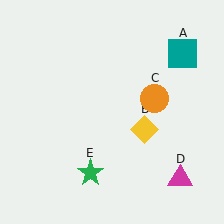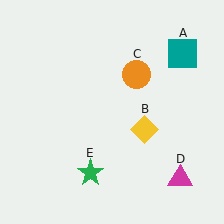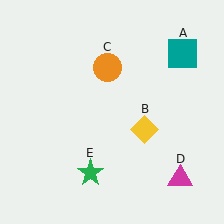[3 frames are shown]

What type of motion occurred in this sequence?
The orange circle (object C) rotated counterclockwise around the center of the scene.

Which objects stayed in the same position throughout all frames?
Teal square (object A) and yellow diamond (object B) and magenta triangle (object D) and green star (object E) remained stationary.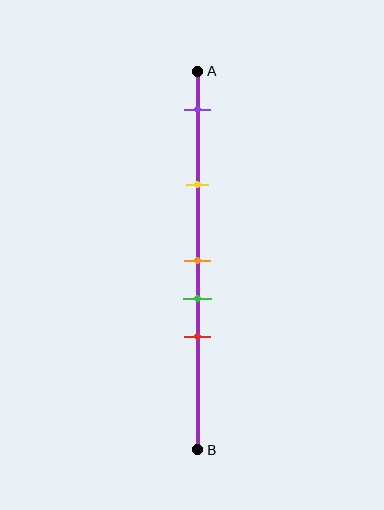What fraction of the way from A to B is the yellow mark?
The yellow mark is approximately 30% (0.3) of the way from A to B.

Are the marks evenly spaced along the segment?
No, the marks are not evenly spaced.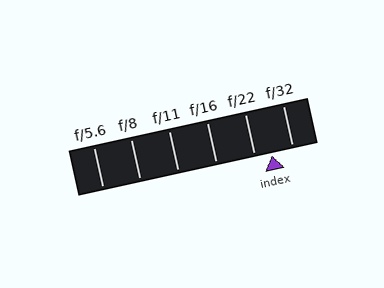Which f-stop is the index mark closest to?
The index mark is closest to f/22.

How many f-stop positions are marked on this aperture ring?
There are 6 f-stop positions marked.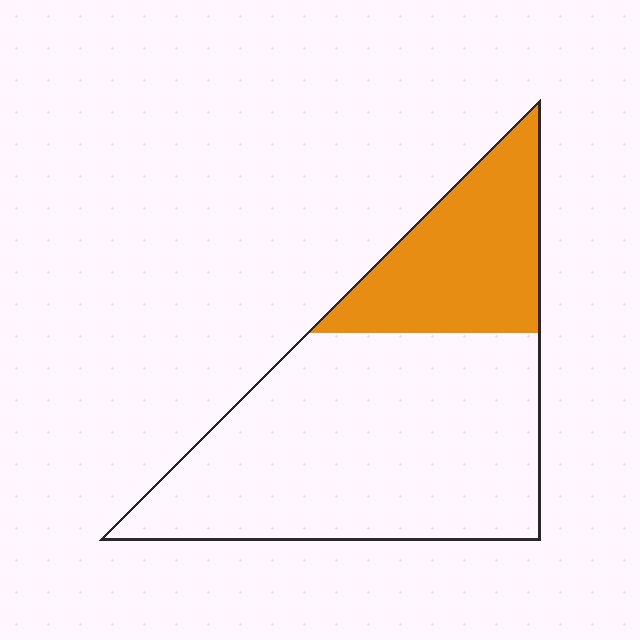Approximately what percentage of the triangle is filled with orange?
Approximately 30%.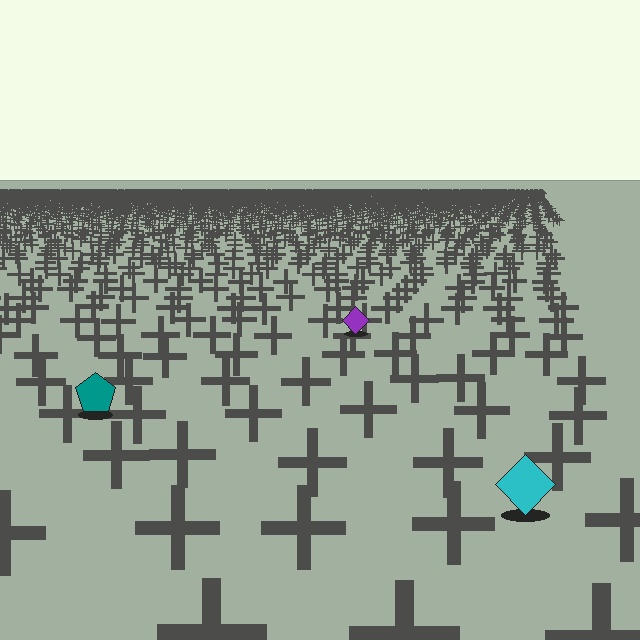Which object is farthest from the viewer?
The purple diamond is farthest from the viewer. It appears smaller and the ground texture around it is denser.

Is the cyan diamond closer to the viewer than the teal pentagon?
Yes. The cyan diamond is closer — you can tell from the texture gradient: the ground texture is coarser near it.